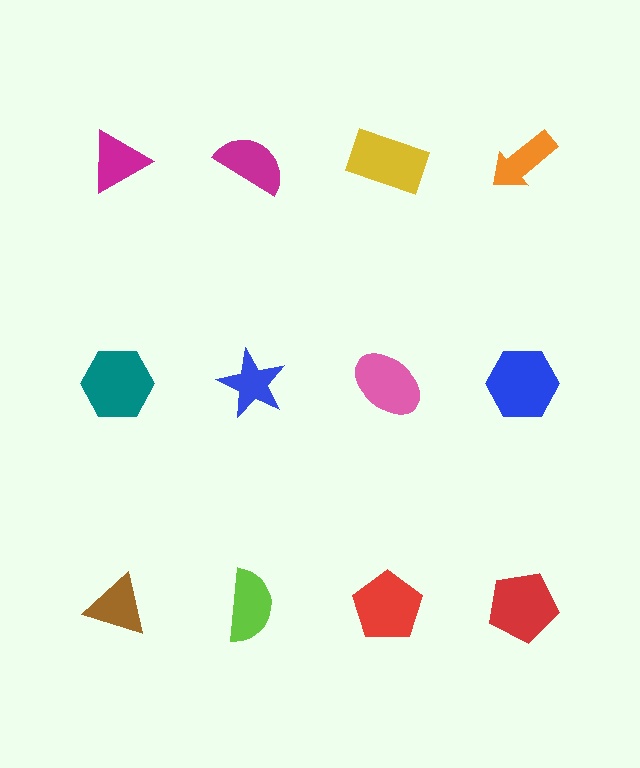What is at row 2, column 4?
A blue hexagon.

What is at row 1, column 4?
An orange arrow.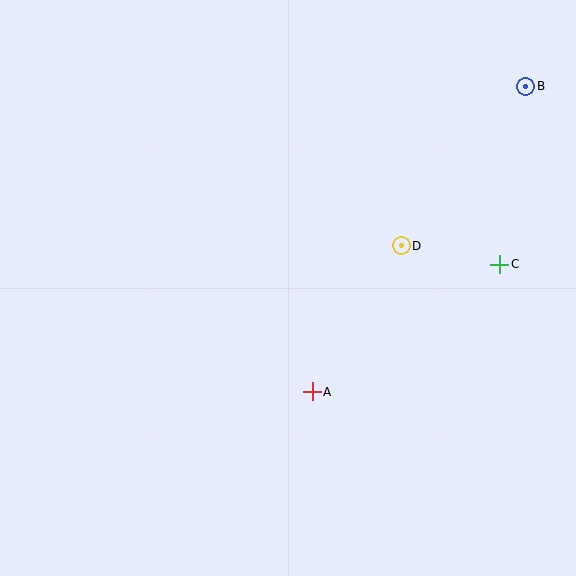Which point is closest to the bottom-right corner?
Point C is closest to the bottom-right corner.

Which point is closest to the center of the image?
Point A at (312, 392) is closest to the center.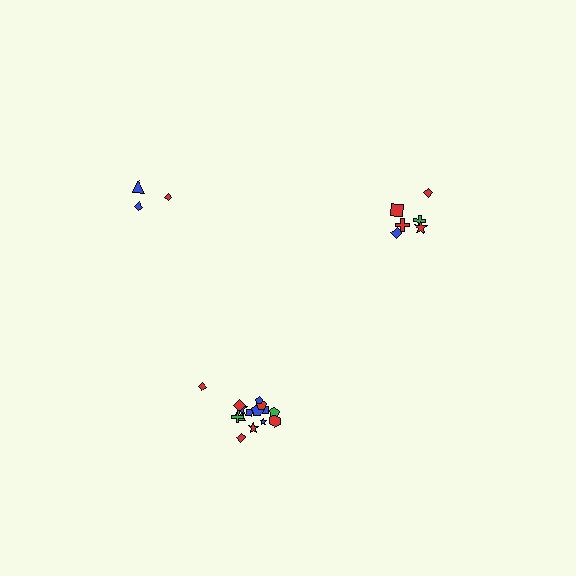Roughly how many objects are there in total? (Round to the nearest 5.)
Roughly 25 objects in total.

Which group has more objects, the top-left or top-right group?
The top-right group.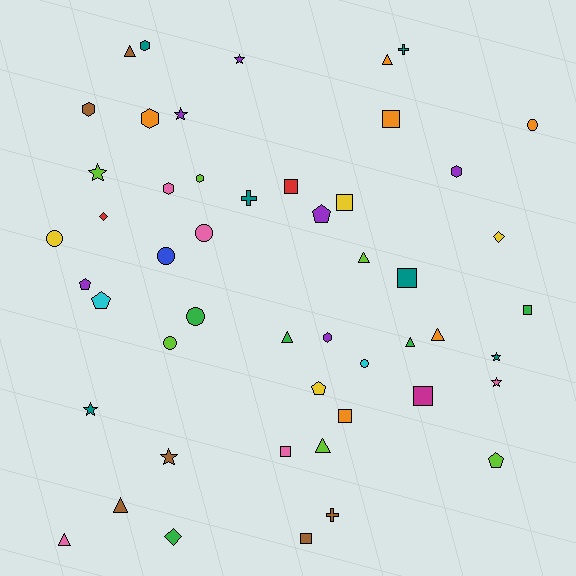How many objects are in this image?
There are 50 objects.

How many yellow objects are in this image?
There are 4 yellow objects.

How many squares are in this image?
There are 9 squares.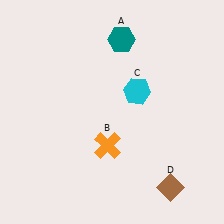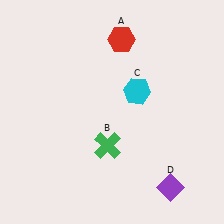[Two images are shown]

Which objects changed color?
A changed from teal to red. B changed from orange to green. D changed from brown to purple.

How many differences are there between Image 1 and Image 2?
There are 3 differences between the two images.